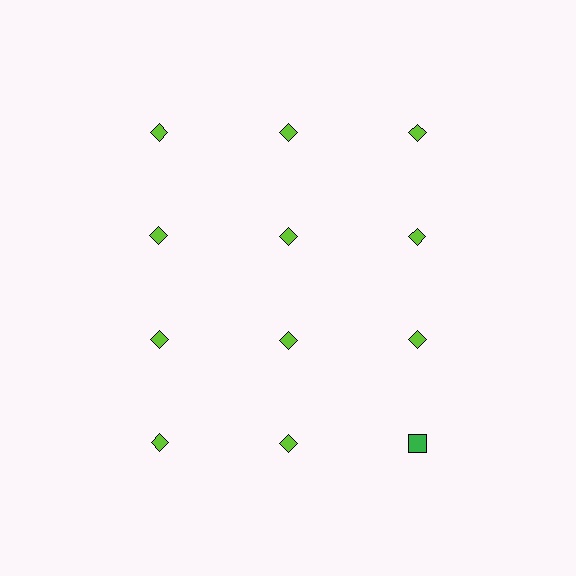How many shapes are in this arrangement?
There are 12 shapes arranged in a grid pattern.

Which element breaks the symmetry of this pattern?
The green square in the fourth row, center column breaks the symmetry. All other shapes are lime diamonds.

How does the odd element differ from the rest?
It differs in both color (green instead of lime) and shape (square instead of diamond).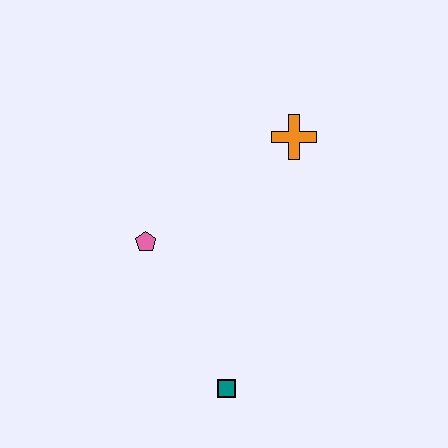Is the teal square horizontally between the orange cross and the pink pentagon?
Yes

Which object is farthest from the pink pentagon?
The orange cross is farthest from the pink pentagon.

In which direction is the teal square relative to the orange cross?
The teal square is below the orange cross.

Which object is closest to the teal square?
The pink pentagon is closest to the teal square.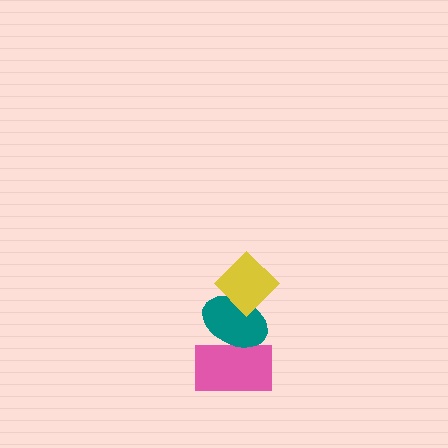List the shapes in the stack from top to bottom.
From top to bottom: the yellow diamond, the teal ellipse, the pink rectangle.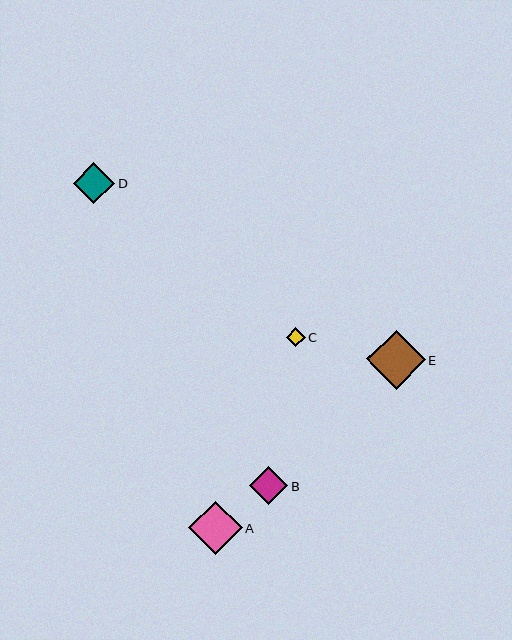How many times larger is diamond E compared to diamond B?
Diamond E is approximately 1.5 times the size of diamond B.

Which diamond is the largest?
Diamond E is the largest with a size of approximately 59 pixels.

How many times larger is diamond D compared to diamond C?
Diamond D is approximately 2.2 times the size of diamond C.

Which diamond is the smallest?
Diamond C is the smallest with a size of approximately 19 pixels.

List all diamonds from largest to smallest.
From largest to smallest: E, A, D, B, C.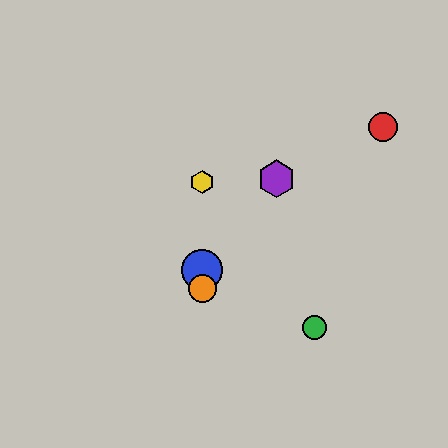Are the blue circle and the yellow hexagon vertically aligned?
Yes, both are at x≈202.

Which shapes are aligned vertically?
The blue circle, the yellow hexagon, the orange circle are aligned vertically.